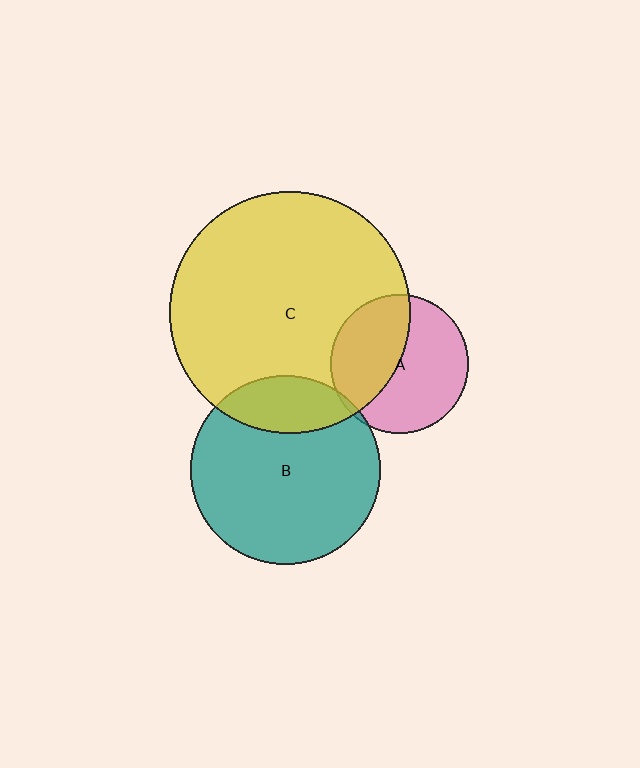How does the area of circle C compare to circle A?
Approximately 3.1 times.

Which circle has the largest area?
Circle C (yellow).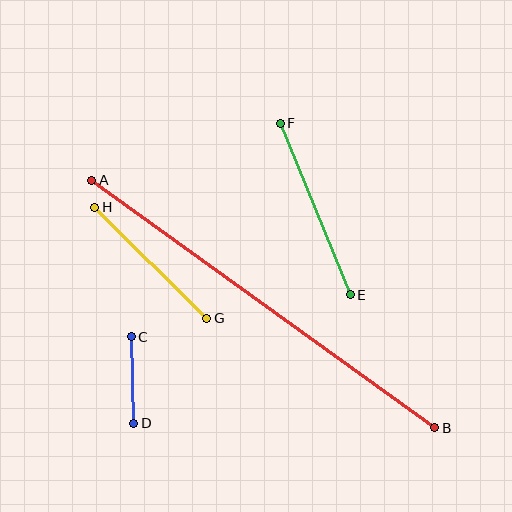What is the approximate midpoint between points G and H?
The midpoint is at approximately (151, 263) pixels.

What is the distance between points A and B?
The distance is approximately 423 pixels.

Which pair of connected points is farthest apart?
Points A and B are farthest apart.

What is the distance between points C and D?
The distance is approximately 87 pixels.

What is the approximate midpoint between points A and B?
The midpoint is at approximately (263, 304) pixels.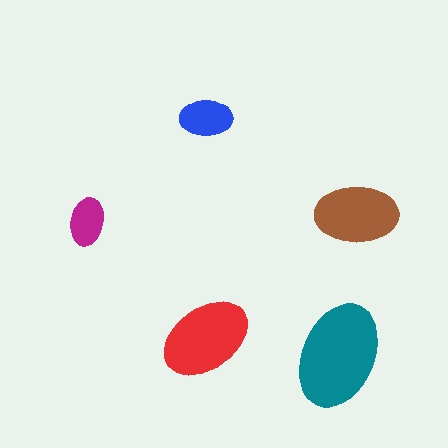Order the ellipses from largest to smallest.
the teal one, the red one, the brown one, the blue one, the magenta one.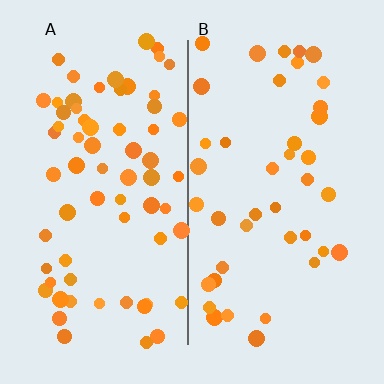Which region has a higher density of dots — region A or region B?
A (the left).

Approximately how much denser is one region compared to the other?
Approximately 1.6× — region A over region B.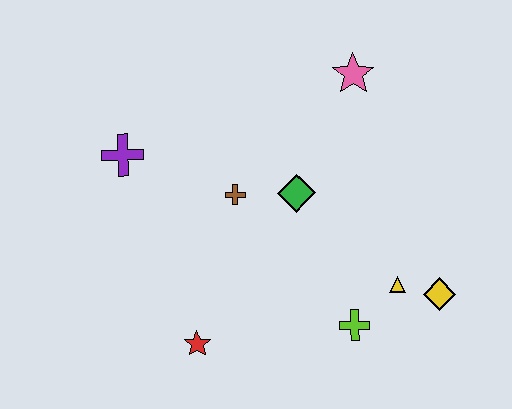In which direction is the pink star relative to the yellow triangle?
The pink star is above the yellow triangle.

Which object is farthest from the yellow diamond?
The purple cross is farthest from the yellow diamond.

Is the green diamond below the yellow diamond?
No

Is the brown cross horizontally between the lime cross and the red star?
Yes